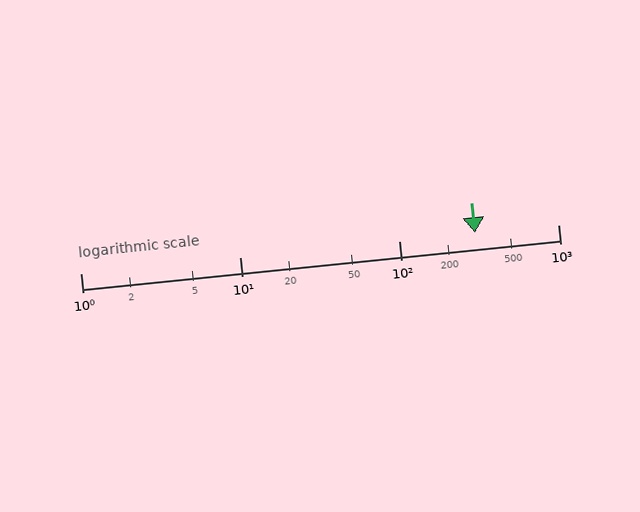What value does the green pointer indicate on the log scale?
The pointer indicates approximately 300.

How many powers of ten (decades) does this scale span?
The scale spans 3 decades, from 1 to 1000.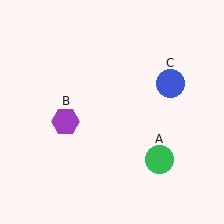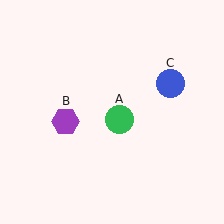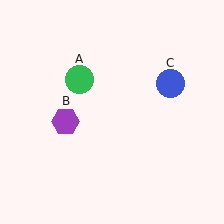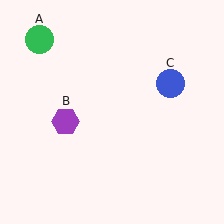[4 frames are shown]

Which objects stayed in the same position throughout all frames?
Purple hexagon (object B) and blue circle (object C) remained stationary.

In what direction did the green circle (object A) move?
The green circle (object A) moved up and to the left.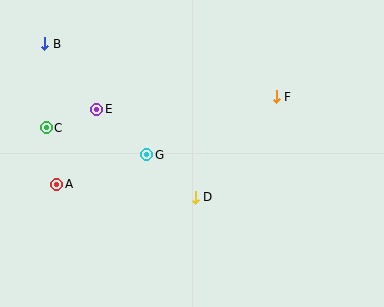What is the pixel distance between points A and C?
The distance between A and C is 58 pixels.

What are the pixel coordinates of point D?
Point D is at (195, 197).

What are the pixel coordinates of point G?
Point G is at (147, 155).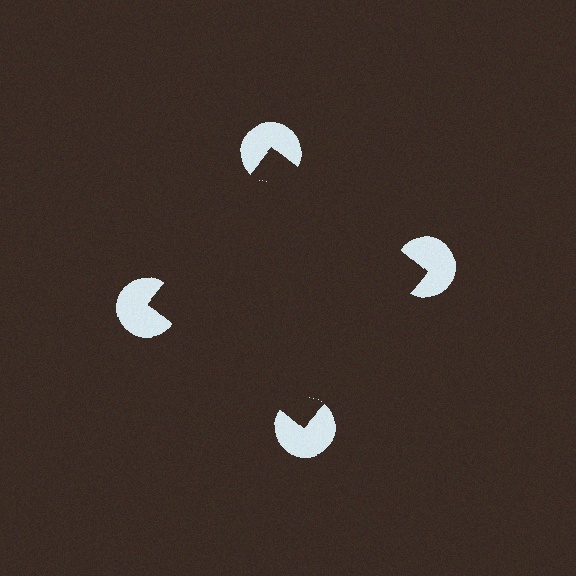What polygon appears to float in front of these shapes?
An illusory square — its edges are inferred from the aligned wedge cuts in the pac-man discs, not physically drawn.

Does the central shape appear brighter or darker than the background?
It typically appears slightly darker than the background, even though no actual brightness change is drawn.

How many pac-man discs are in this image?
There are 4 — one at each vertex of the illusory square.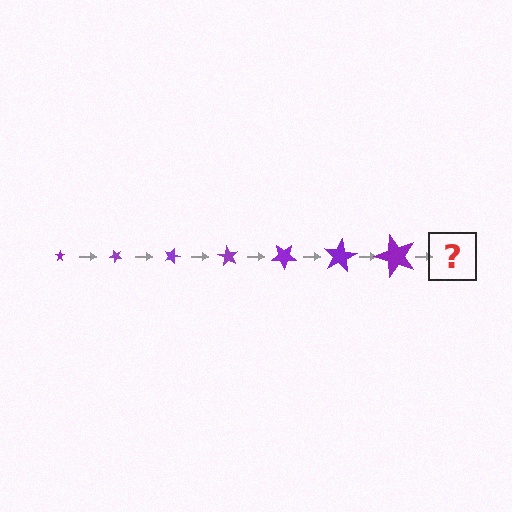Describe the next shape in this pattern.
It should be a star, larger than the previous one and rotated 315 degrees from the start.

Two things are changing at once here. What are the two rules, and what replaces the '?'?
The two rules are that the star grows larger each step and it rotates 45 degrees each step. The '?' should be a star, larger than the previous one and rotated 315 degrees from the start.